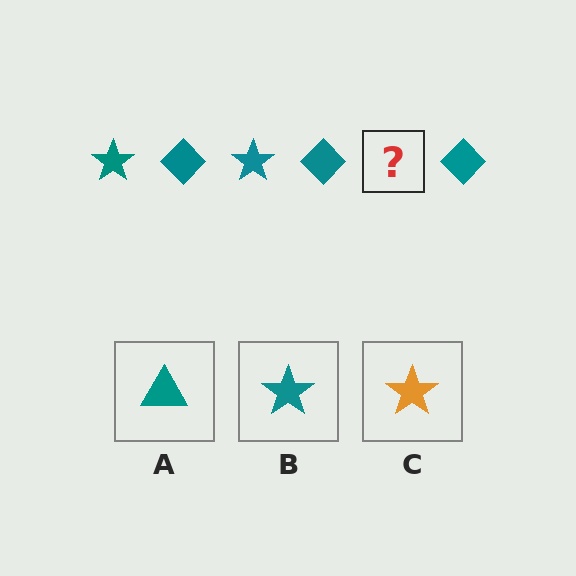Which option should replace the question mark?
Option B.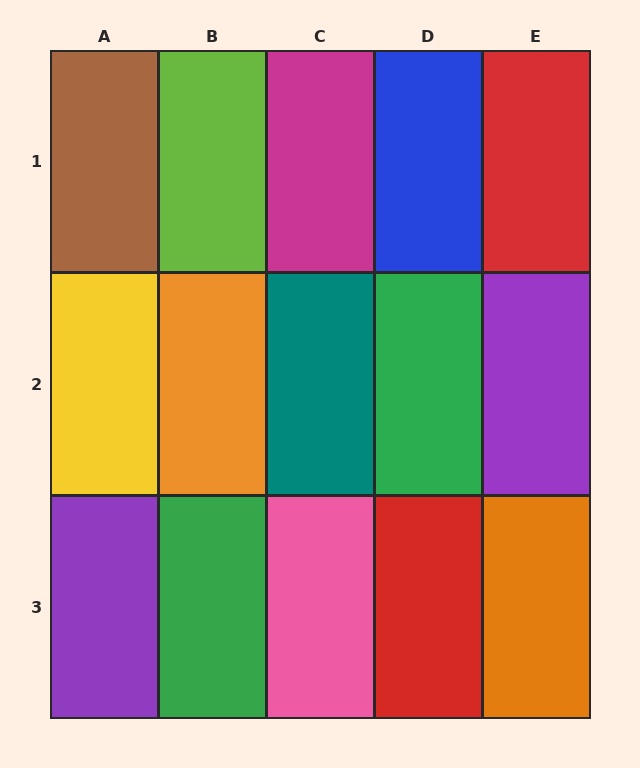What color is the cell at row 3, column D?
Red.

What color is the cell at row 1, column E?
Red.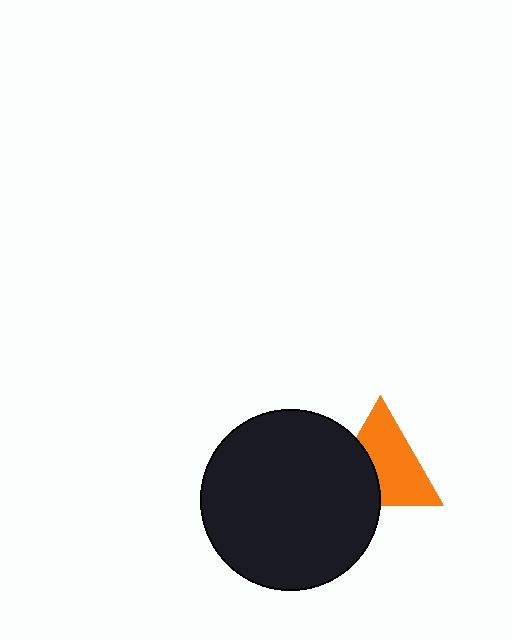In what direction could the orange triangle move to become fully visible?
The orange triangle could move right. That would shift it out from behind the black circle entirely.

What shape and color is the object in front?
The object in front is a black circle.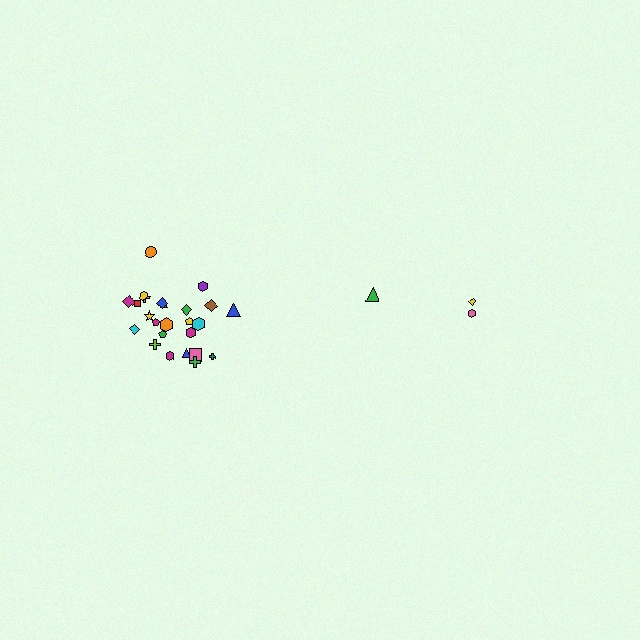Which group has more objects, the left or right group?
The left group.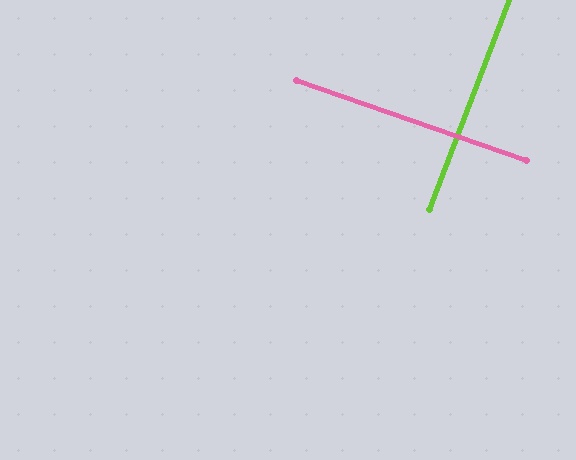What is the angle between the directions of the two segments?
Approximately 88 degrees.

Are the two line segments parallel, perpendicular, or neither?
Perpendicular — they meet at approximately 88°.